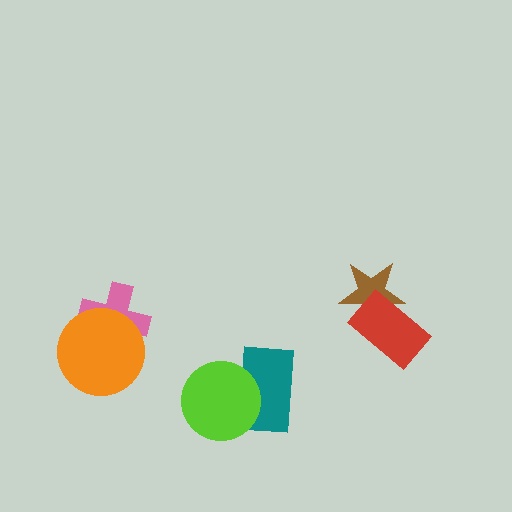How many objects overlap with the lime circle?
1 object overlaps with the lime circle.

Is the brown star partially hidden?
Yes, it is partially covered by another shape.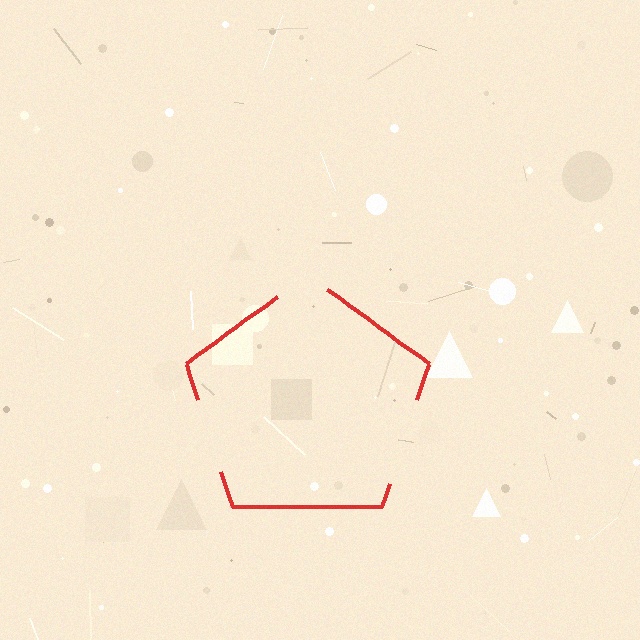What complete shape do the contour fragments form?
The contour fragments form a pentagon.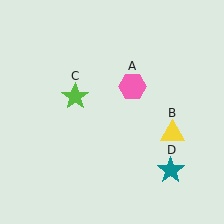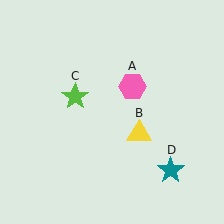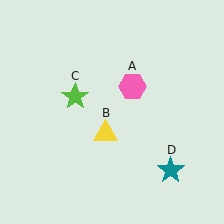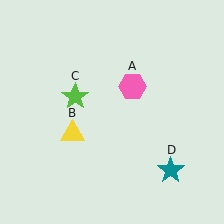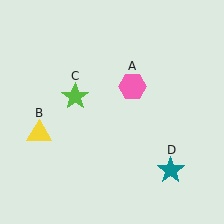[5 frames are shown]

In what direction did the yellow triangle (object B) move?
The yellow triangle (object B) moved left.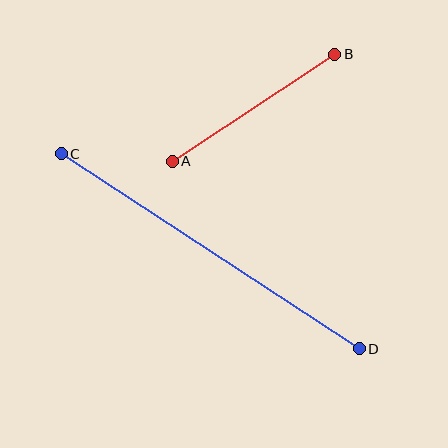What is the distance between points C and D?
The distance is approximately 356 pixels.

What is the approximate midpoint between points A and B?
The midpoint is at approximately (253, 108) pixels.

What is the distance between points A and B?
The distance is approximately 195 pixels.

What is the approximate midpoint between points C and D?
The midpoint is at approximately (210, 251) pixels.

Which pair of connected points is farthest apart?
Points C and D are farthest apart.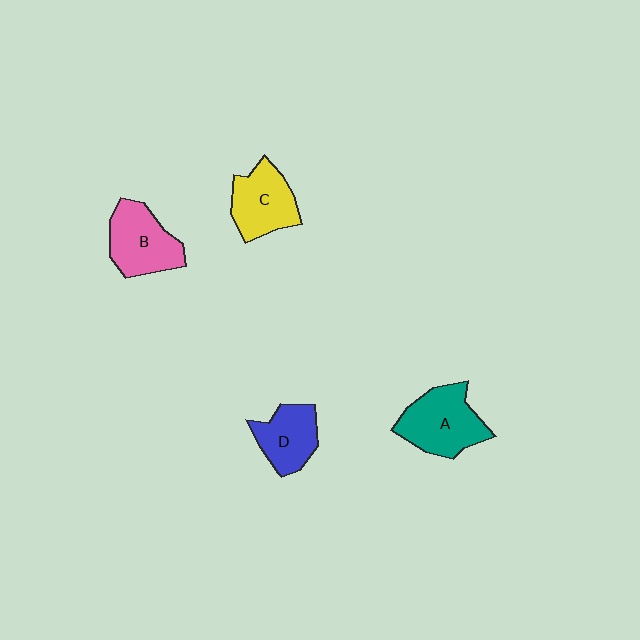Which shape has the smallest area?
Shape D (blue).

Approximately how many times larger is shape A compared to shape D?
Approximately 1.3 times.